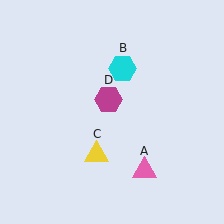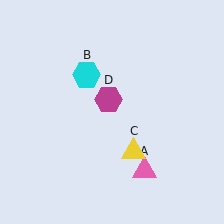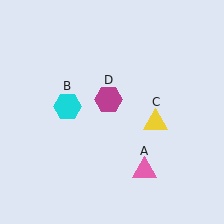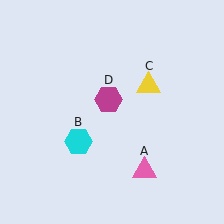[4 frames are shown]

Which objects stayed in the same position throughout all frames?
Pink triangle (object A) and magenta hexagon (object D) remained stationary.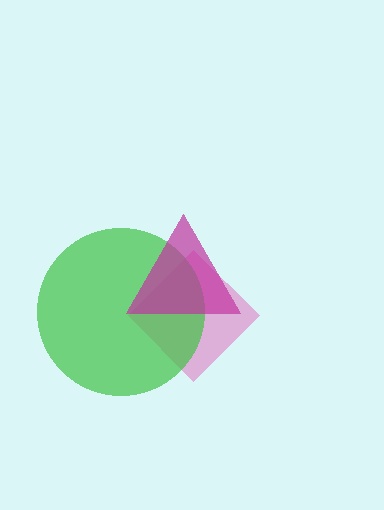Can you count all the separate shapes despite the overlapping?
Yes, there are 3 separate shapes.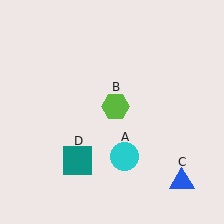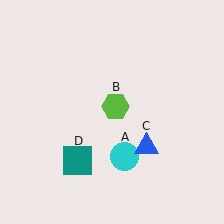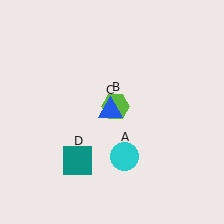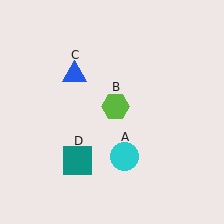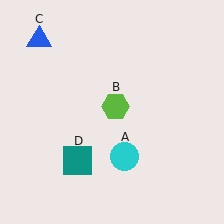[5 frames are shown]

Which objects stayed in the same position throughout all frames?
Cyan circle (object A) and lime hexagon (object B) and teal square (object D) remained stationary.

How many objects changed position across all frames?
1 object changed position: blue triangle (object C).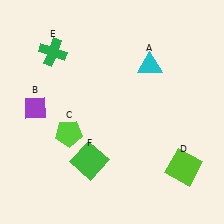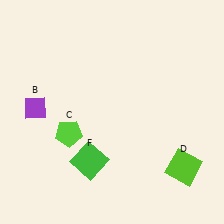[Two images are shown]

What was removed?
The green cross (E), the cyan triangle (A) were removed in Image 2.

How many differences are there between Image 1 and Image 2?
There are 2 differences between the two images.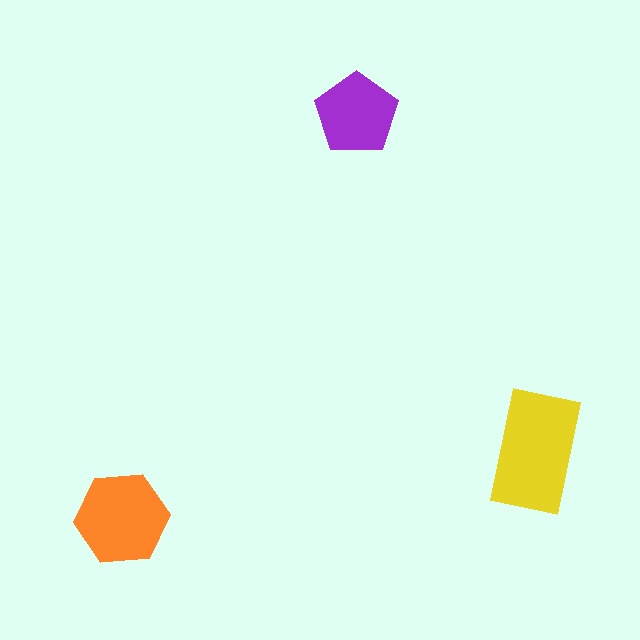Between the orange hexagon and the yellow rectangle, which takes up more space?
The yellow rectangle.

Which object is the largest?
The yellow rectangle.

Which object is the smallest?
The purple pentagon.